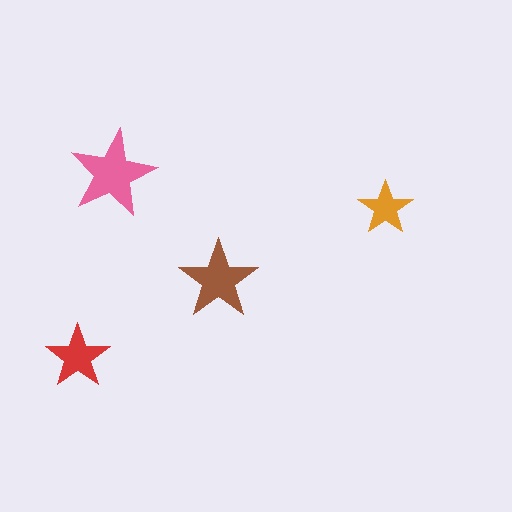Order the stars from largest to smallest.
the pink one, the brown one, the red one, the orange one.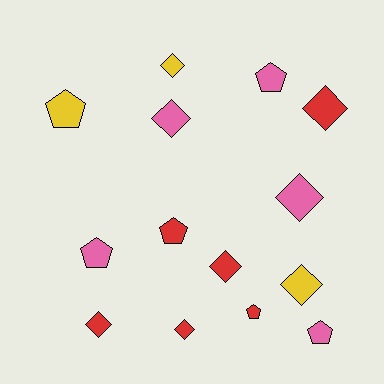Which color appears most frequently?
Red, with 6 objects.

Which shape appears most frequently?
Diamond, with 8 objects.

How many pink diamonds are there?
There are 2 pink diamonds.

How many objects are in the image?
There are 14 objects.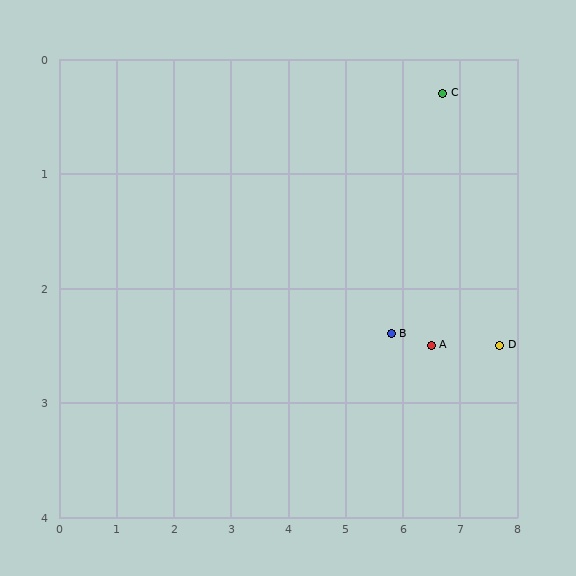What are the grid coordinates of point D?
Point D is at approximately (7.7, 2.5).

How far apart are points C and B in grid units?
Points C and B are about 2.3 grid units apart.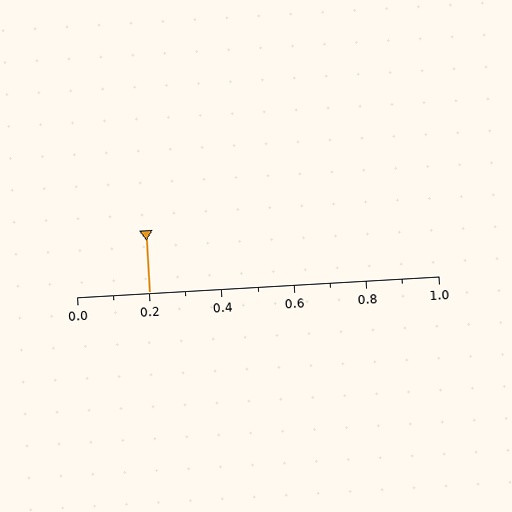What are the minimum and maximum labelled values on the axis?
The axis runs from 0.0 to 1.0.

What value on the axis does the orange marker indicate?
The marker indicates approximately 0.2.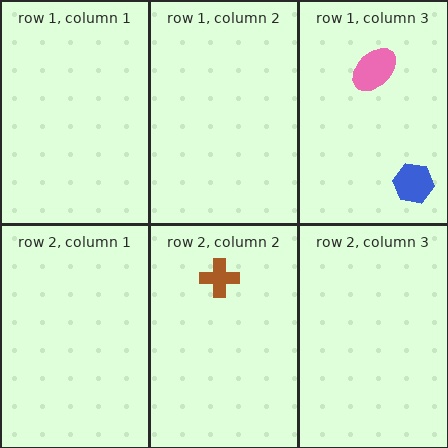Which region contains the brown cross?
The row 2, column 2 region.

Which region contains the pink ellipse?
The row 1, column 3 region.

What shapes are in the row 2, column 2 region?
The brown cross.